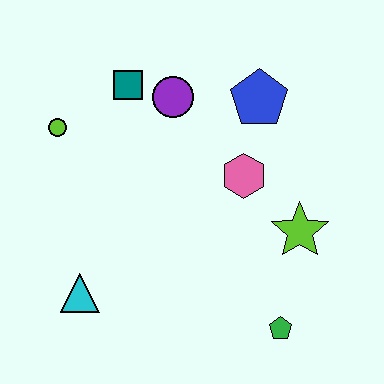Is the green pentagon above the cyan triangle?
No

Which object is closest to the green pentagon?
The lime star is closest to the green pentagon.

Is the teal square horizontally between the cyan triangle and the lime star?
Yes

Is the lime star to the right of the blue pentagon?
Yes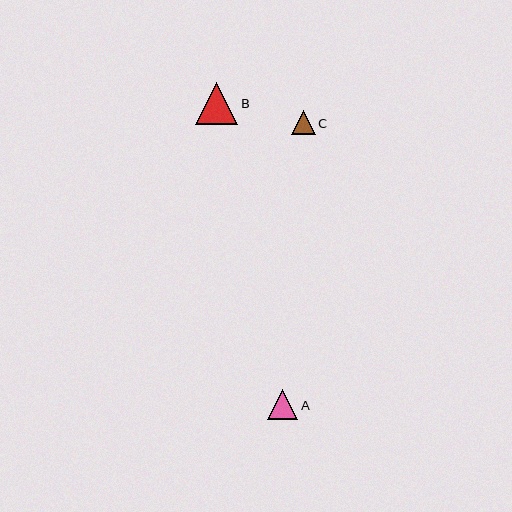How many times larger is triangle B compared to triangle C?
Triangle B is approximately 1.8 times the size of triangle C.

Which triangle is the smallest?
Triangle C is the smallest with a size of approximately 24 pixels.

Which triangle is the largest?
Triangle B is the largest with a size of approximately 42 pixels.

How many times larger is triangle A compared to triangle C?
Triangle A is approximately 1.3 times the size of triangle C.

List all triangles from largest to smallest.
From largest to smallest: B, A, C.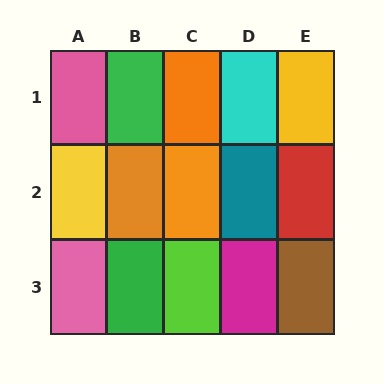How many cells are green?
2 cells are green.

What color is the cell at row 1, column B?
Green.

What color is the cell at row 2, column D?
Teal.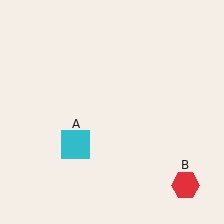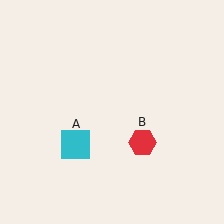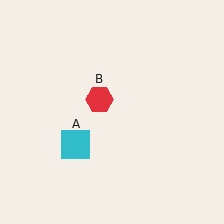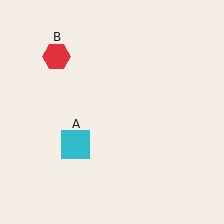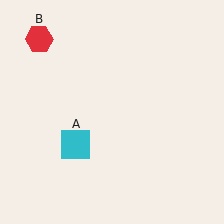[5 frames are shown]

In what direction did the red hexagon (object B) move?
The red hexagon (object B) moved up and to the left.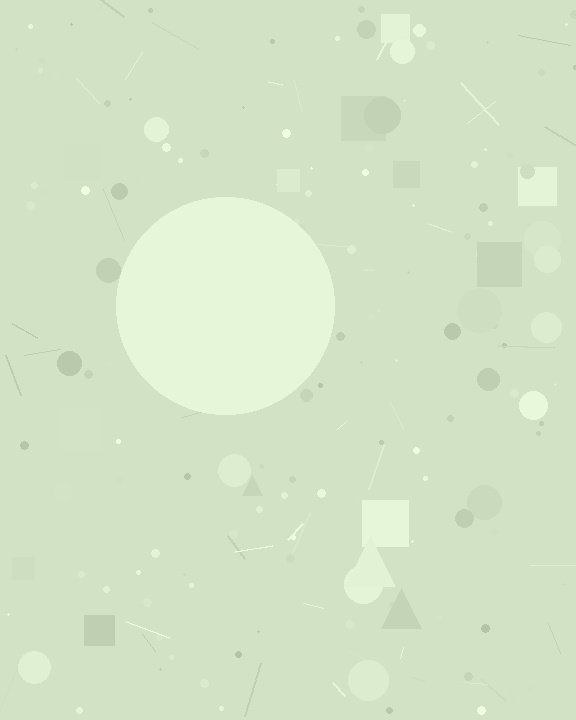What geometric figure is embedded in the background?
A circle is embedded in the background.